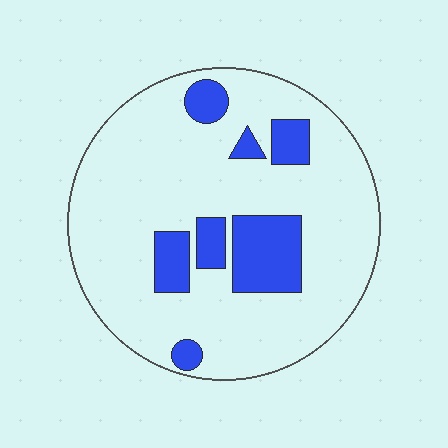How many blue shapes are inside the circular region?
7.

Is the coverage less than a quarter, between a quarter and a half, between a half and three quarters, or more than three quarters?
Less than a quarter.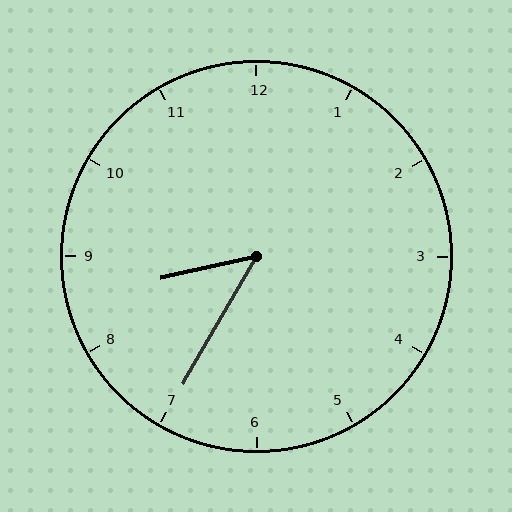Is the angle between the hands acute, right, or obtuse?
It is acute.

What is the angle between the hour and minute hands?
Approximately 48 degrees.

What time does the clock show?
8:35.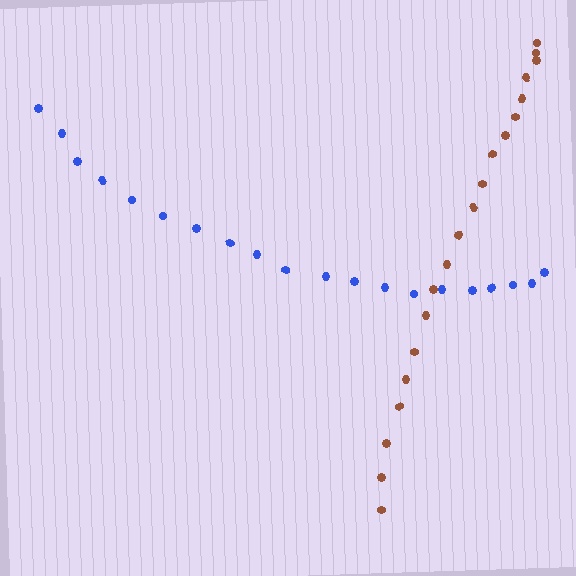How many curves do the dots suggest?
There are 2 distinct paths.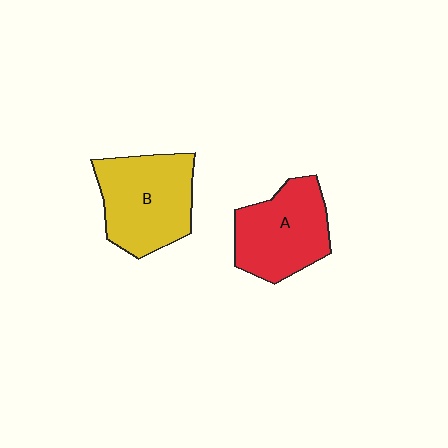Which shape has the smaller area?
Shape A (red).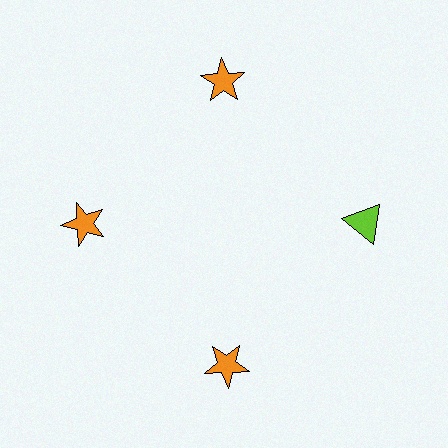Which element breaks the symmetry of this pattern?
The lime triangle at roughly the 3 o'clock position breaks the symmetry. All other shapes are orange stars.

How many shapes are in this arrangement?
There are 4 shapes arranged in a ring pattern.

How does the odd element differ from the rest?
It differs in both color (lime instead of orange) and shape (triangle instead of star).